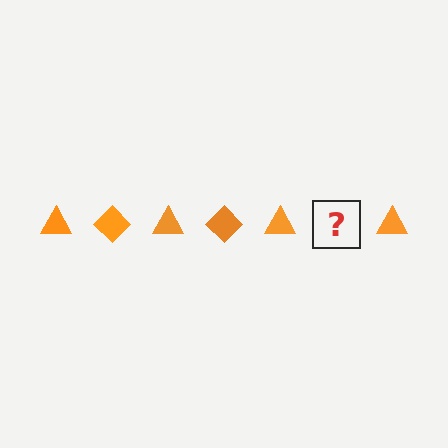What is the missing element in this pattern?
The missing element is an orange diamond.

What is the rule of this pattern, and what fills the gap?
The rule is that the pattern cycles through triangle, diamond shapes in orange. The gap should be filled with an orange diamond.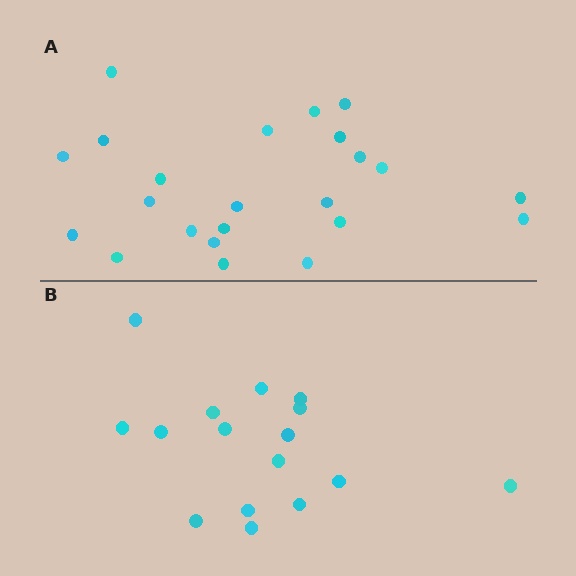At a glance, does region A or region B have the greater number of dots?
Region A (the top region) has more dots.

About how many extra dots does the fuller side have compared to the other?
Region A has roughly 8 or so more dots than region B.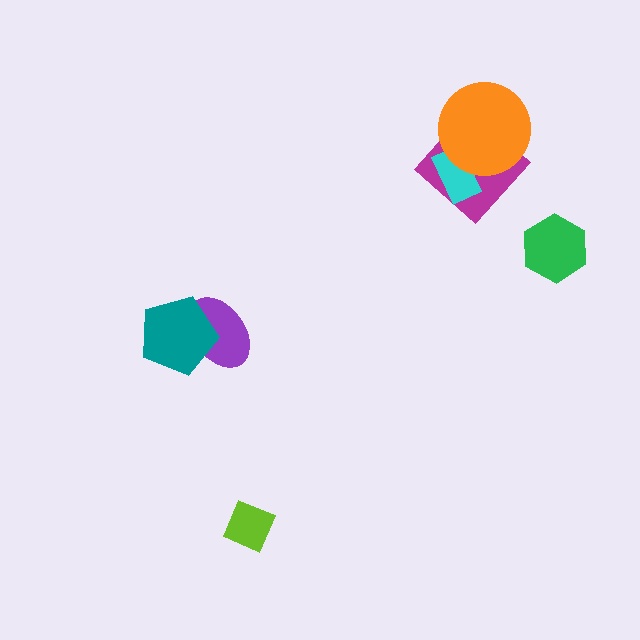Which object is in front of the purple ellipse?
The teal pentagon is in front of the purple ellipse.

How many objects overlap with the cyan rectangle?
2 objects overlap with the cyan rectangle.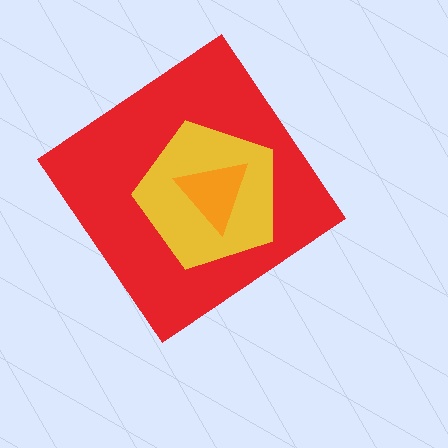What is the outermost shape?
The red diamond.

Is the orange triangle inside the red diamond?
Yes.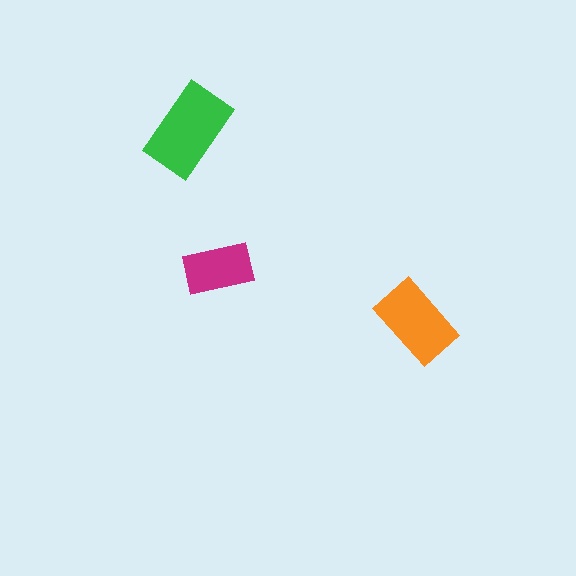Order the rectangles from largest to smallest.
the green one, the orange one, the magenta one.